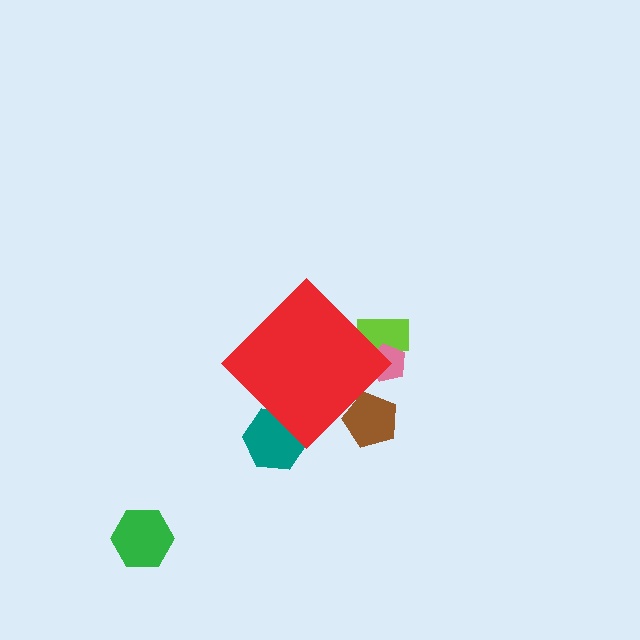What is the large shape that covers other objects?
A red diamond.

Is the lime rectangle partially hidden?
Yes, the lime rectangle is partially hidden behind the red diamond.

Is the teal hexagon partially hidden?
Yes, the teal hexagon is partially hidden behind the red diamond.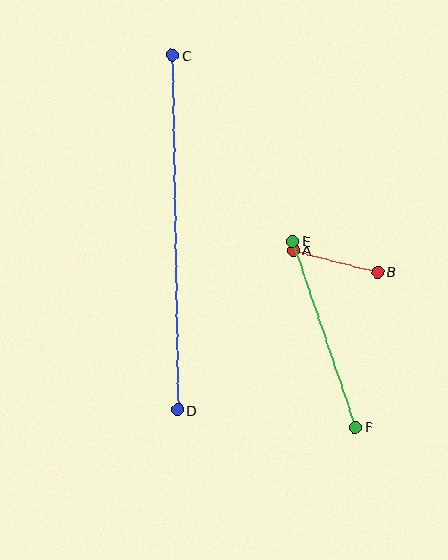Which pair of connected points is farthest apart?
Points C and D are farthest apart.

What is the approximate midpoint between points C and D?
The midpoint is at approximately (175, 233) pixels.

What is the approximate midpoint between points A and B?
The midpoint is at approximately (336, 261) pixels.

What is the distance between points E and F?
The distance is approximately 196 pixels.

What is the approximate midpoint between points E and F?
The midpoint is at approximately (324, 334) pixels.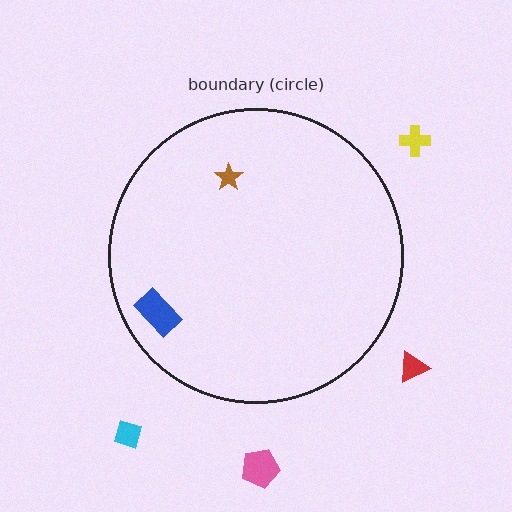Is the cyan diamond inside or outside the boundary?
Outside.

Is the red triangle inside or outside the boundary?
Outside.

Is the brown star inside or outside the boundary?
Inside.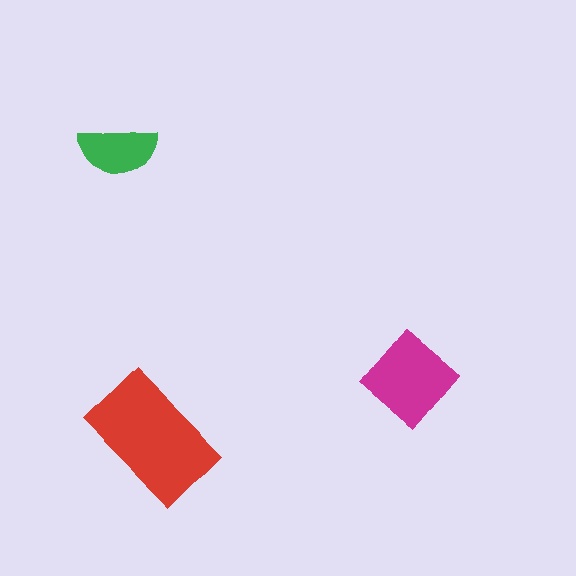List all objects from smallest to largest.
The green semicircle, the magenta diamond, the red rectangle.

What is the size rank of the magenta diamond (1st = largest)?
2nd.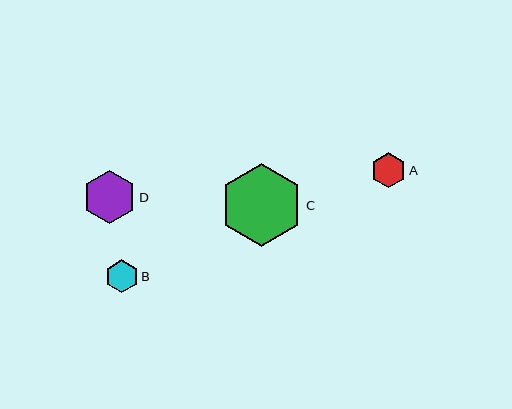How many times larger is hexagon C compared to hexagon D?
Hexagon C is approximately 1.6 times the size of hexagon D.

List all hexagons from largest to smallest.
From largest to smallest: C, D, A, B.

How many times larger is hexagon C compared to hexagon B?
Hexagon C is approximately 2.5 times the size of hexagon B.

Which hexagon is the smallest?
Hexagon B is the smallest with a size of approximately 33 pixels.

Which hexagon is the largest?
Hexagon C is the largest with a size of approximately 83 pixels.